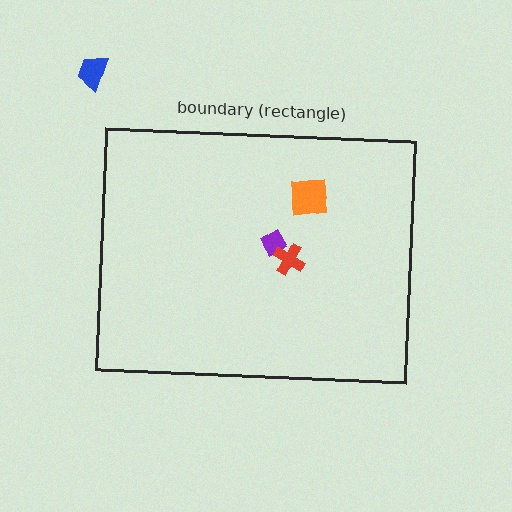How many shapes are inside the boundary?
3 inside, 1 outside.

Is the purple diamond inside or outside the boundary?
Inside.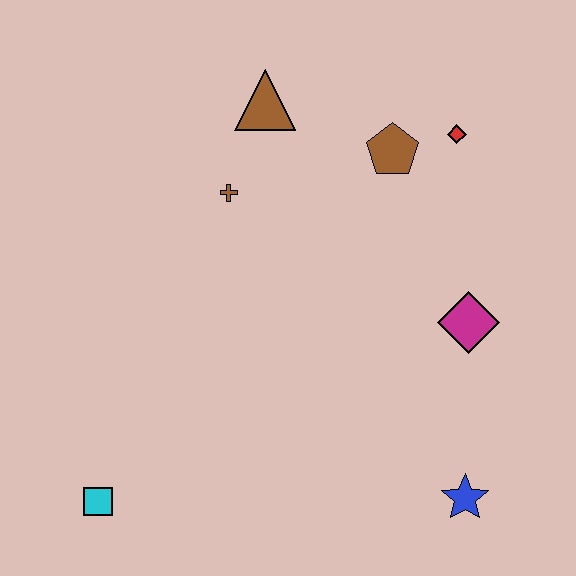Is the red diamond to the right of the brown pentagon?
Yes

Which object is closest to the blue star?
The magenta diamond is closest to the blue star.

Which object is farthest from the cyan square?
The red diamond is farthest from the cyan square.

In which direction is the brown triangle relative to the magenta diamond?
The brown triangle is above the magenta diamond.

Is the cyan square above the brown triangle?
No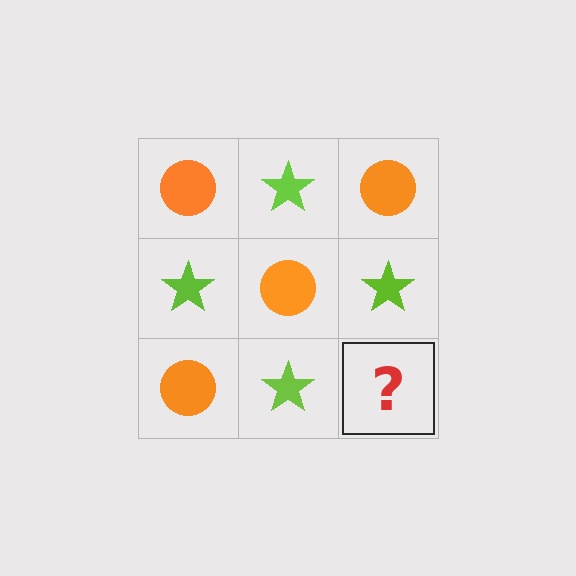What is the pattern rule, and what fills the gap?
The rule is that it alternates orange circle and lime star in a checkerboard pattern. The gap should be filled with an orange circle.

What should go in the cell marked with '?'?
The missing cell should contain an orange circle.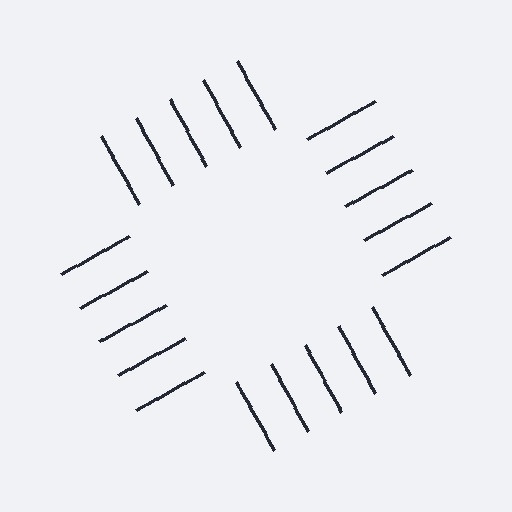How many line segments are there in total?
20 — 5 along each of the 4 edges.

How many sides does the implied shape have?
4 sides — the line-ends trace a square.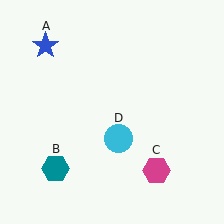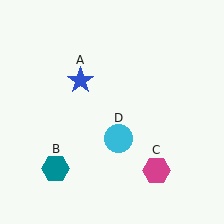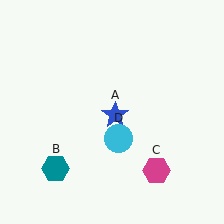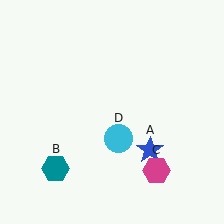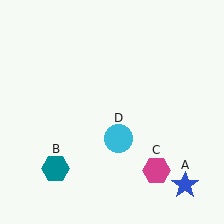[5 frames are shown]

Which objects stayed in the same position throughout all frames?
Teal hexagon (object B) and magenta hexagon (object C) and cyan circle (object D) remained stationary.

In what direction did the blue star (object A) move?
The blue star (object A) moved down and to the right.